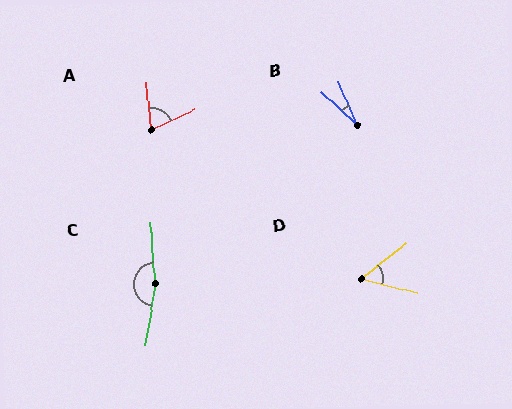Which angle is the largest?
C, at approximately 167 degrees.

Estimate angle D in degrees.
Approximately 53 degrees.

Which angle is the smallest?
B, at approximately 25 degrees.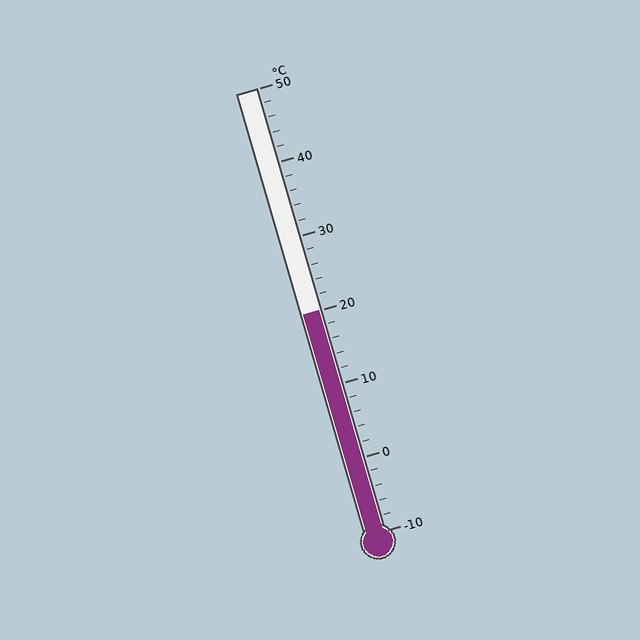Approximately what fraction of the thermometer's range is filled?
The thermometer is filled to approximately 50% of its range.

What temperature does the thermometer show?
The thermometer shows approximately 20°C.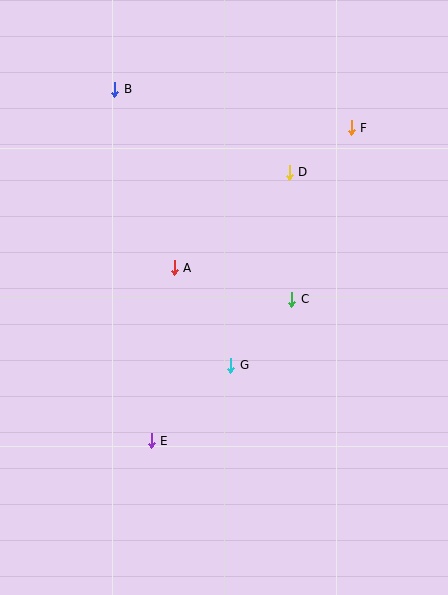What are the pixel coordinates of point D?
Point D is at (289, 172).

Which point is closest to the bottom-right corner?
Point G is closest to the bottom-right corner.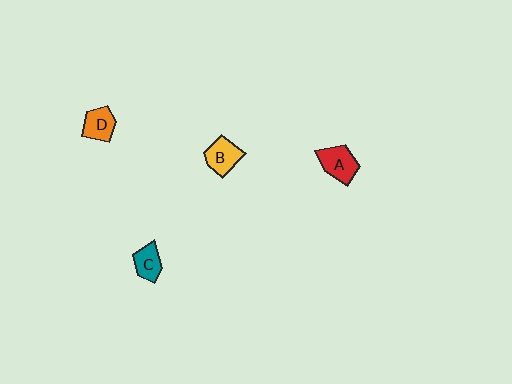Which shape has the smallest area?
Shape C (teal).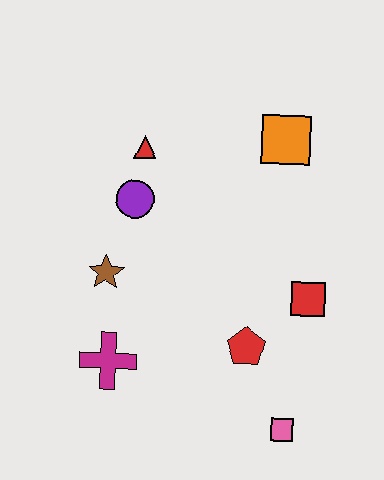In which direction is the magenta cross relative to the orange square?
The magenta cross is below the orange square.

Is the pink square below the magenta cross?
Yes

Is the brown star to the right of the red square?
No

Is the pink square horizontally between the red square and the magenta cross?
Yes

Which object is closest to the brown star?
The purple circle is closest to the brown star.